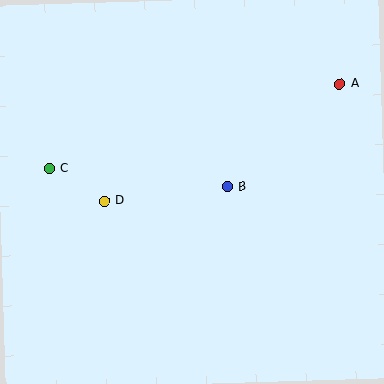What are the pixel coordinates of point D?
Point D is at (105, 201).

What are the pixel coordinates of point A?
Point A is at (340, 84).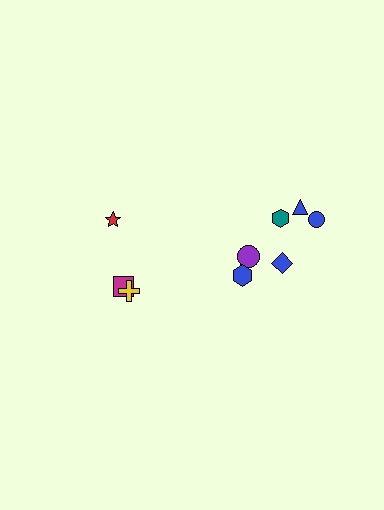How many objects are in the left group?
There are 3 objects.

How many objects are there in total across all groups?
There are 9 objects.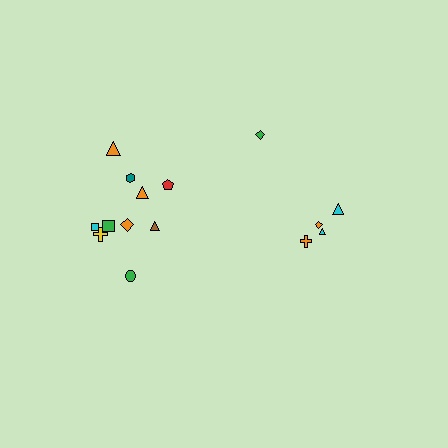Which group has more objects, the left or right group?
The left group.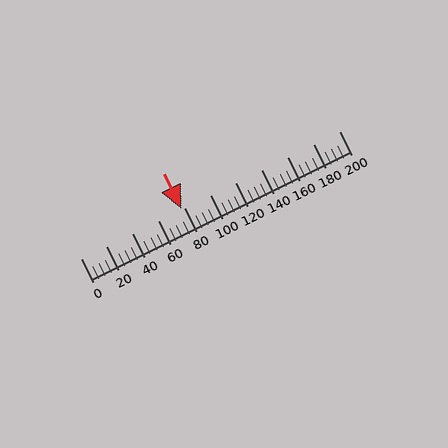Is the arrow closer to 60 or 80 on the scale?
The arrow is closer to 80.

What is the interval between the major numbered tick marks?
The major tick marks are spaced 20 units apart.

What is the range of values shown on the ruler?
The ruler shows values from 0 to 200.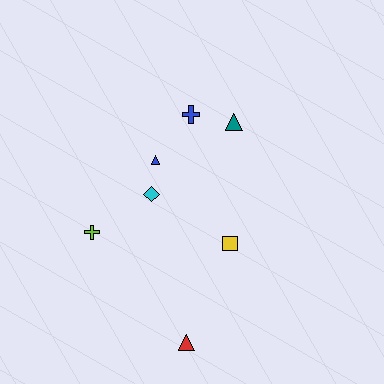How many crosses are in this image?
There are 2 crosses.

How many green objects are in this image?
There are no green objects.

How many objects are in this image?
There are 7 objects.